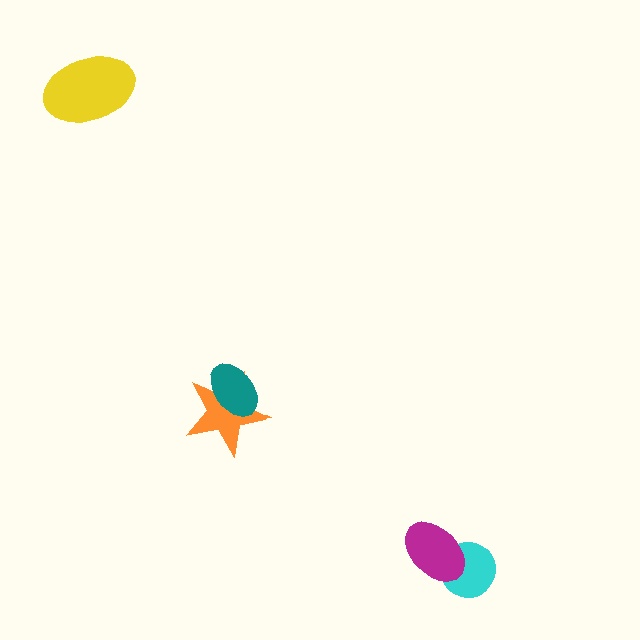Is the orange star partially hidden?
Yes, it is partially covered by another shape.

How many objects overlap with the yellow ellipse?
0 objects overlap with the yellow ellipse.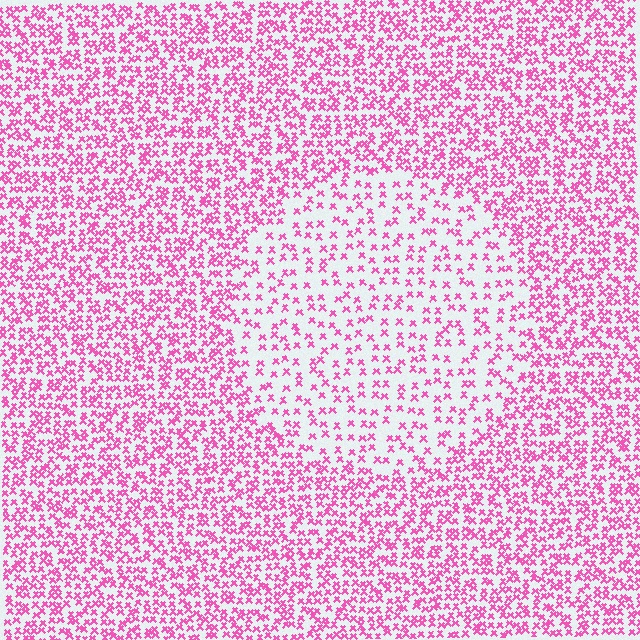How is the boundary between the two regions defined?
The boundary is defined by a change in element density (approximately 2.1x ratio). All elements are the same color, size, and shape.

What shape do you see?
I see a circle.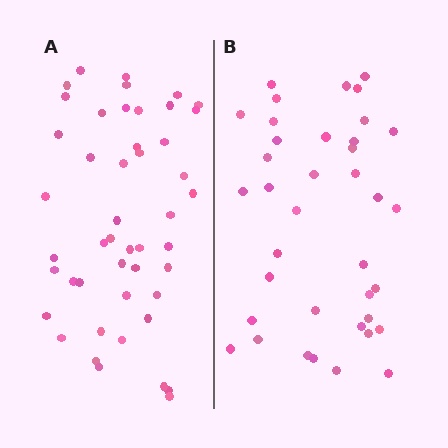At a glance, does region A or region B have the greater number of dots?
Region A (the left region) has more dots.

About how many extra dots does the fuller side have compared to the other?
Region A has roughly 8 or so more dots than region B.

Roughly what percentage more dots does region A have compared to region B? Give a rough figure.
About 25% more.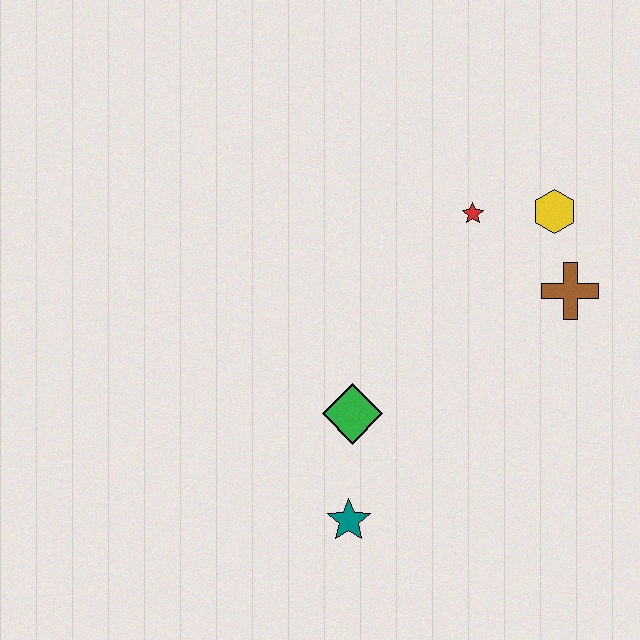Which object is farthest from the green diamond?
The yellow hexagon is farthest from the green diamond.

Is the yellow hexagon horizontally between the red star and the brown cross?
Yes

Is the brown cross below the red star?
Yes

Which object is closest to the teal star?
The green diamond is closest to the teal star.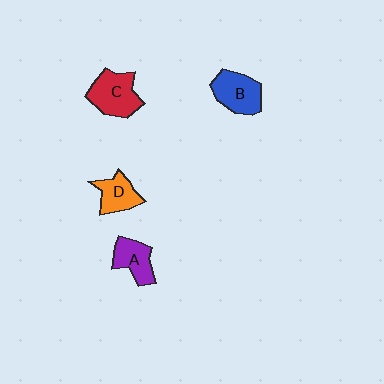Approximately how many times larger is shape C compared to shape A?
Approximately 1.4 times.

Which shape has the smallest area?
Shape D (orange).